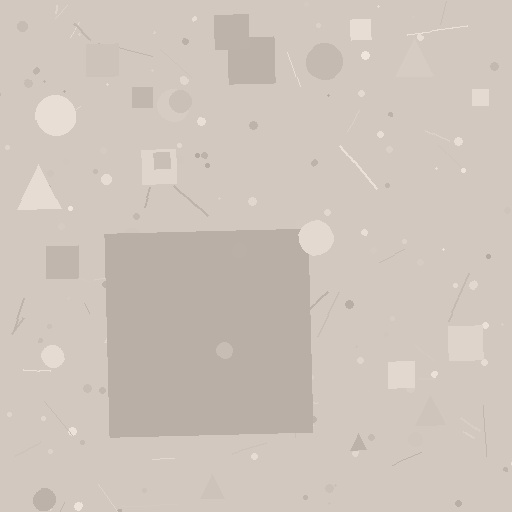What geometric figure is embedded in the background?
A square is embedded in the background.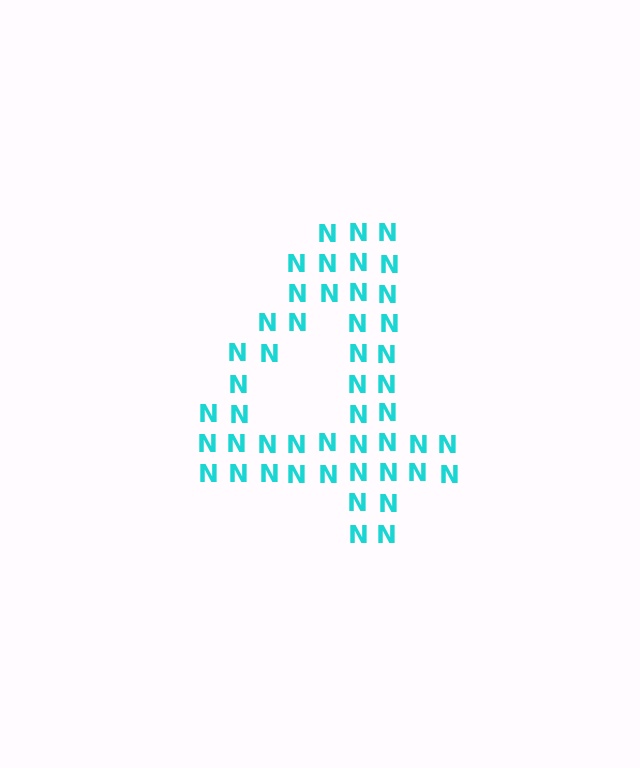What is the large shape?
The large shape is the digit 4.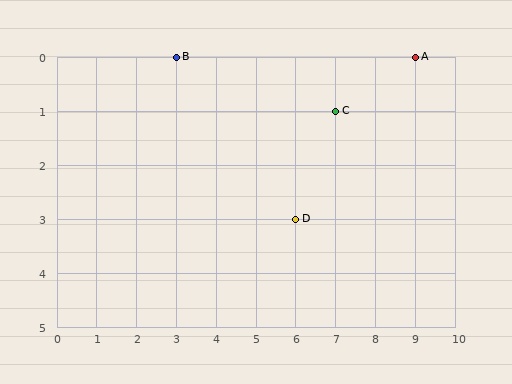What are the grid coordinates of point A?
Point A is at grid coordinates (9, 0).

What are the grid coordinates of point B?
Point B is at grid coordinates (3, 0).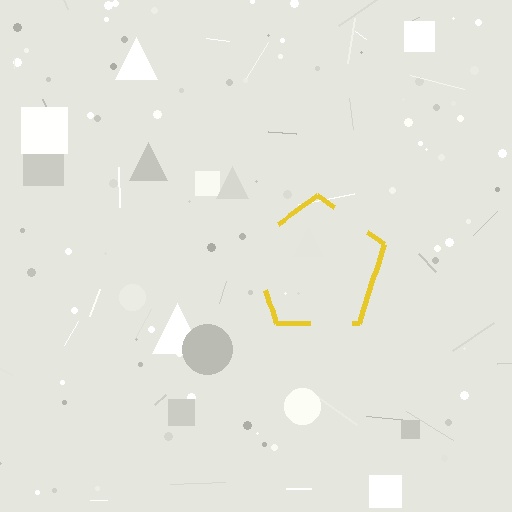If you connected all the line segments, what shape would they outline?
They would outline a pentagon.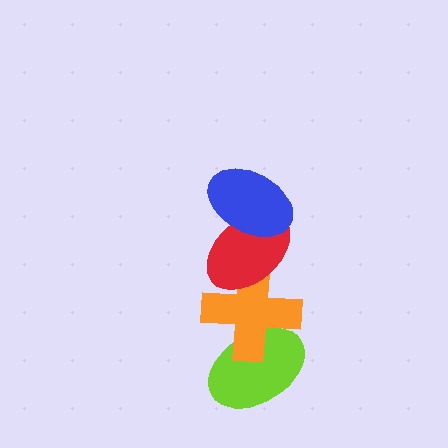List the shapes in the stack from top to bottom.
From top to bottom: the blue ellipse, the red ellipse, the orange cross, the lime ellipse.